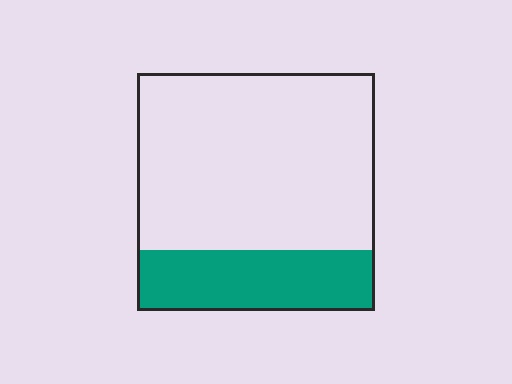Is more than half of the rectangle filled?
No.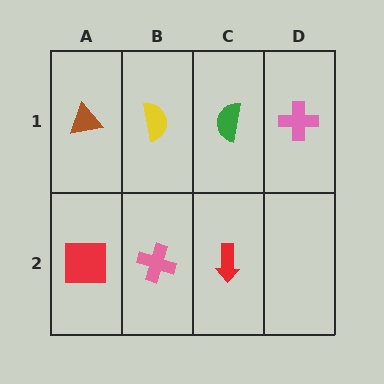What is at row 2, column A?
A red square.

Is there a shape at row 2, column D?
No, that cell is empty.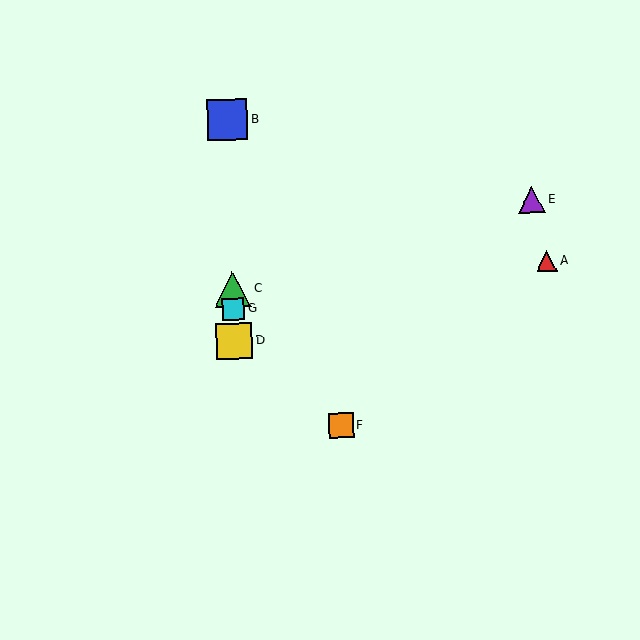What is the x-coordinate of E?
Object E is at x≈532.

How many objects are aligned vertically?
4 objects (B, C, D, G) are aligned vertically.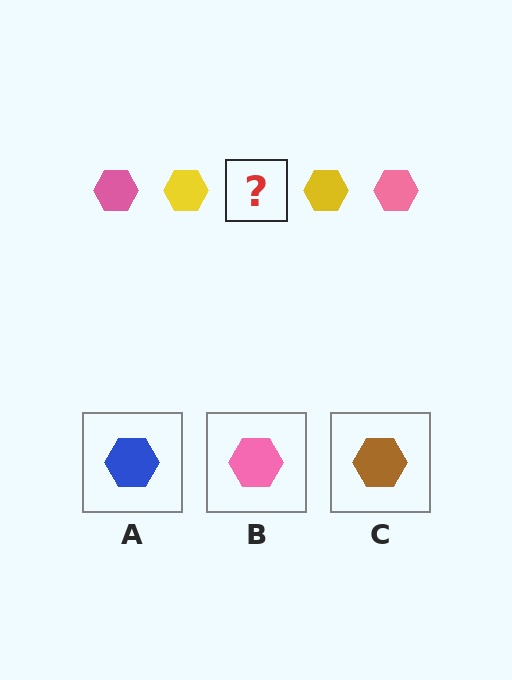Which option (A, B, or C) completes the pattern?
B.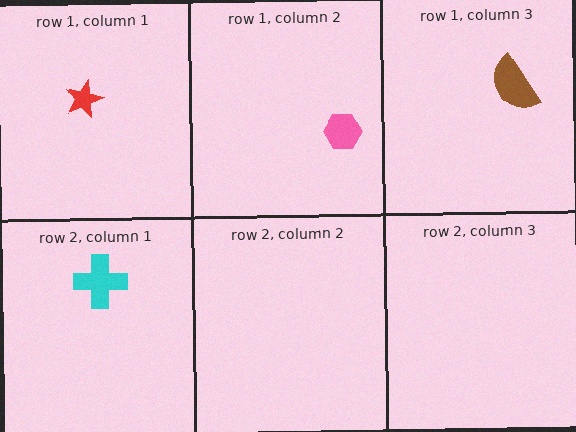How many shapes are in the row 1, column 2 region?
1.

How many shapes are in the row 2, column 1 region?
1.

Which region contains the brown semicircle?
The row 1, column 3 region.